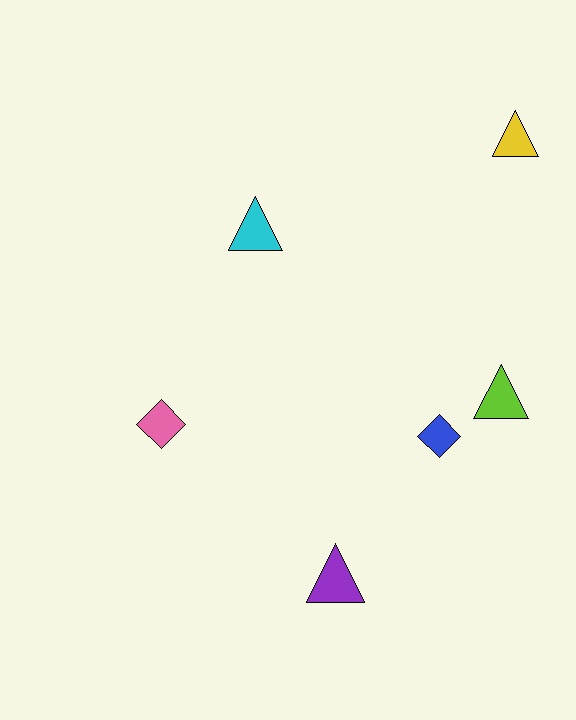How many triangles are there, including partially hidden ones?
There are 4 triangles.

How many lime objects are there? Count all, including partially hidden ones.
There is 1 lime object.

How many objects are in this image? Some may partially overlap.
There are 6 objects.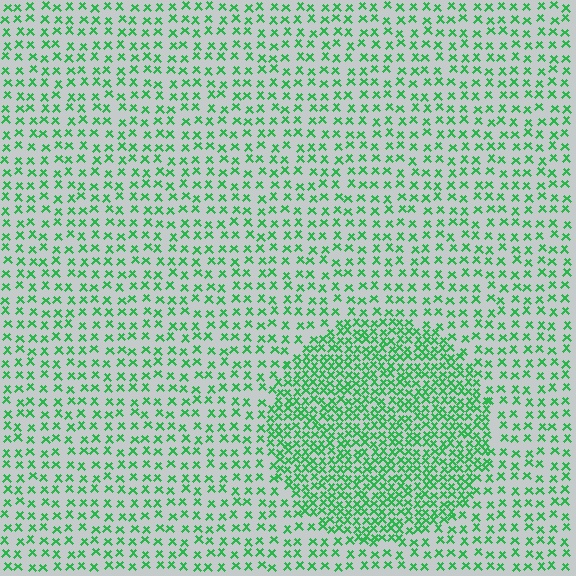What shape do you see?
I see a circle.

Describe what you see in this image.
The image contains small green elements arranged at two different densities. A circle-shaped region is visible where the elements are more densely packed than the surrounding area.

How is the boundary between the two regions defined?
The boundary is defined by a change in element density (approximately 2.2x ratio). All elements are the same color, size, and shape.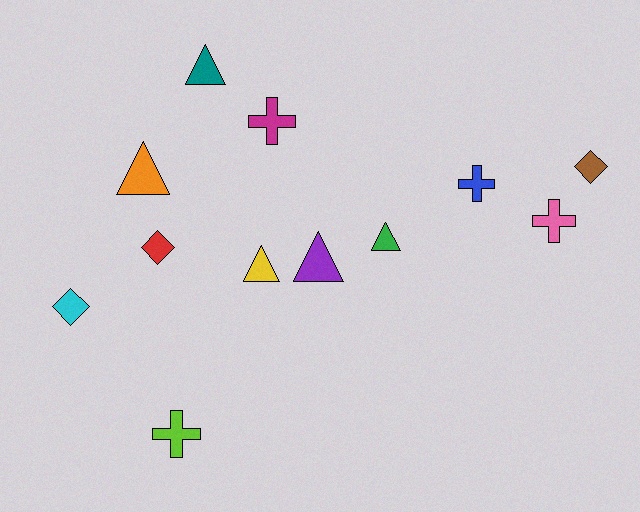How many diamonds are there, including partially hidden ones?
There are 3 diamonds.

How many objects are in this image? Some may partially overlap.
There are 12 objects.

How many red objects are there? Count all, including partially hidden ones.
There is 1 red object.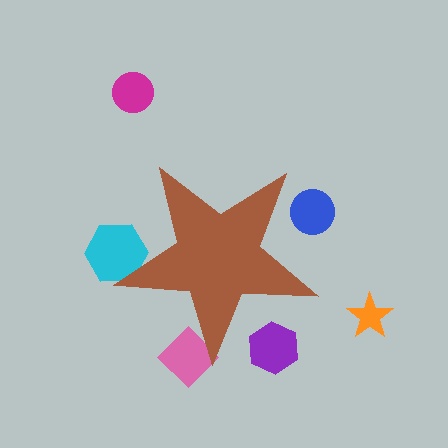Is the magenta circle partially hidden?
No, the magenta circle is fully visible.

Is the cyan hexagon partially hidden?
Yes, the cyan hexagon is partially hidden behind the brown star.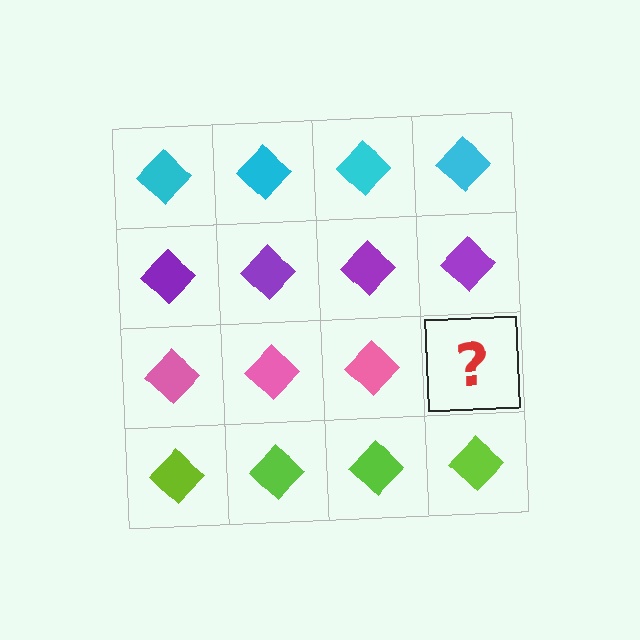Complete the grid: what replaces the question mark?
The question mark should be replaced with a pink diamond.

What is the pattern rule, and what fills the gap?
The rule is that each row has a consistent color. The gap should be filled with a pink diamond.